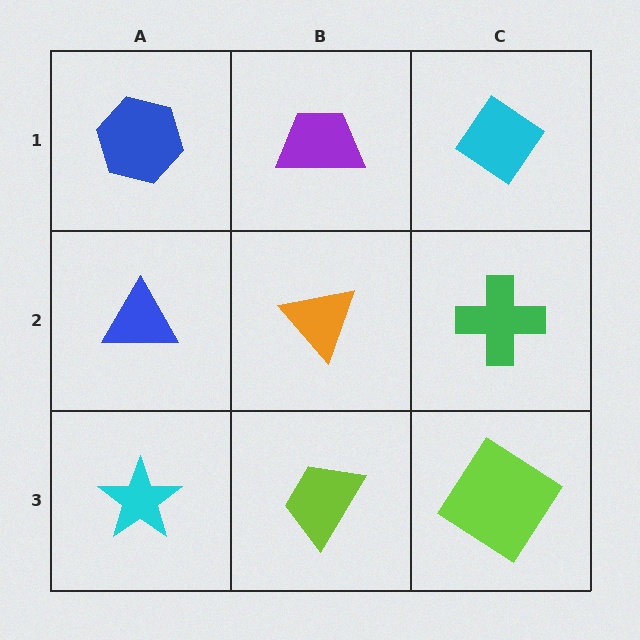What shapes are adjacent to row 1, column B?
An orange triangle (row 2, column B), a blue hexagon (row 1, column A), a cyan diamond (row 1, column C).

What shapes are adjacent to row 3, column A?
A blue triangle (row 2, column A), a lime trapezoid (row 3, column B).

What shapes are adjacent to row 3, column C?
A green cross (row 2, column C), a lime trapezoid (row 3, column B).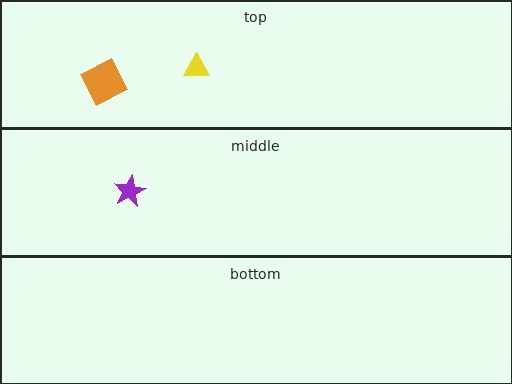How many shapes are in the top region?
2.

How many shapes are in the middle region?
1.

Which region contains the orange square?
The top region.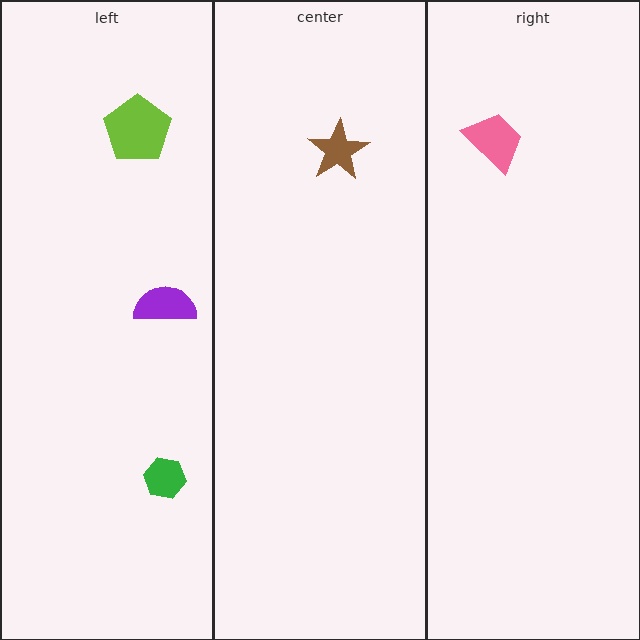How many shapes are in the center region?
1.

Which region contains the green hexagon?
The left region.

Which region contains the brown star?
The center region.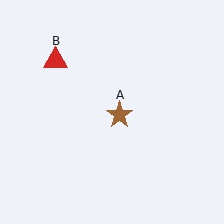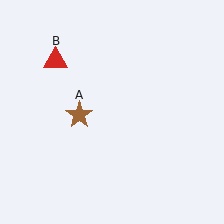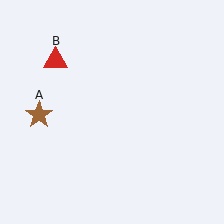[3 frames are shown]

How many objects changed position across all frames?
1 object changed position: brown star (object A).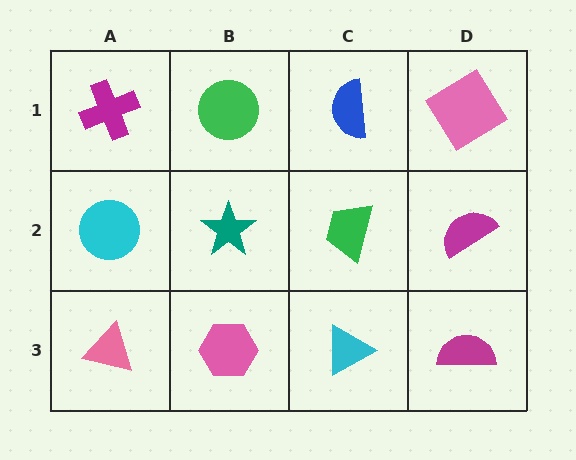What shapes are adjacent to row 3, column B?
A teal star (row 2, column B), a pink triangle (row 3, column A), a cyan triangle (row 3, column C).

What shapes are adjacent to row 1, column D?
A magenta semicircle (row 2, column D), a blue semicircle (row 1, column C).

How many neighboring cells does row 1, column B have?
3.